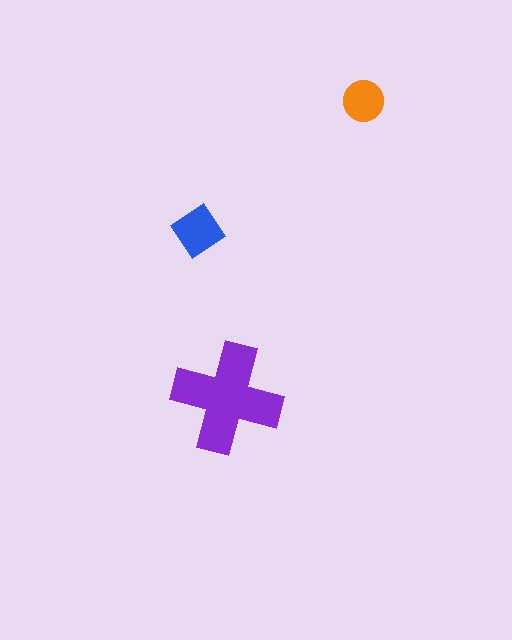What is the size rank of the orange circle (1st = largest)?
3rd.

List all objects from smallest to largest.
The orange circle, the blue diamond, the purple cross.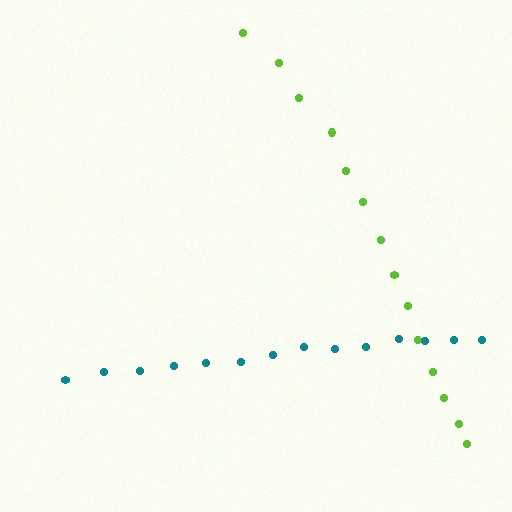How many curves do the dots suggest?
There are 2 distinct paths.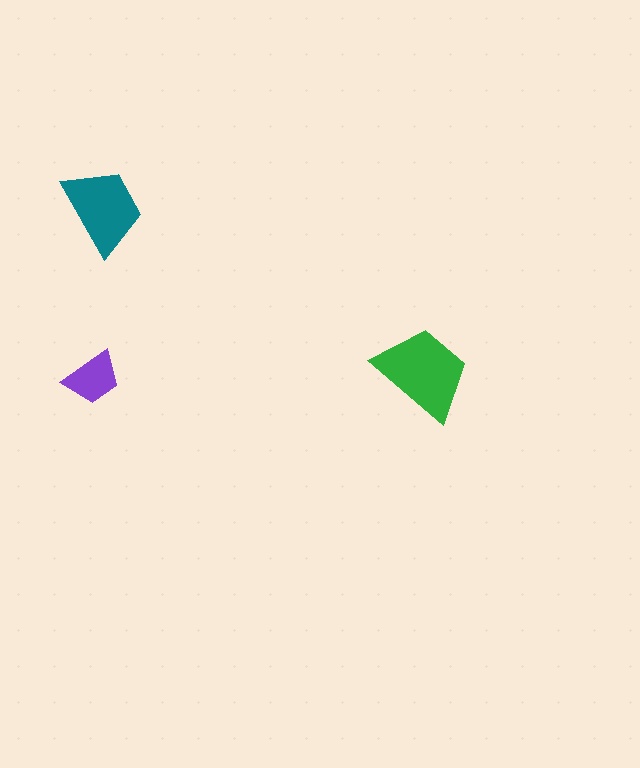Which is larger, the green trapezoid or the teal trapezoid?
The green one.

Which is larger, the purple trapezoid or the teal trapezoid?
The teal one.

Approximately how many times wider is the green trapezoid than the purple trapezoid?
About 1.5 times wider.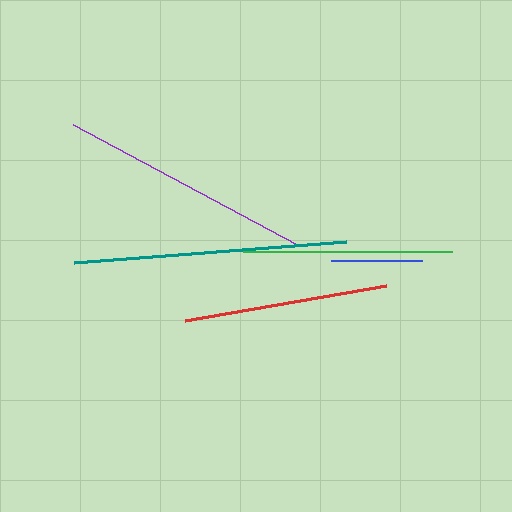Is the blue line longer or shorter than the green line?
The green line is longer than the blue line.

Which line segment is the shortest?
The blue line is the shortest at approximately 91 pixels.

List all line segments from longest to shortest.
From longest to shortest: teal, purple, green, red, blue.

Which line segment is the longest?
The teal line is the longest at approximately 273 pixels.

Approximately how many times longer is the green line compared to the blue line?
The green line is approximately 2.3 times the length of the blue line.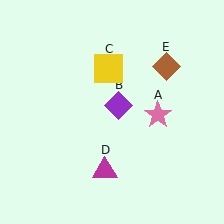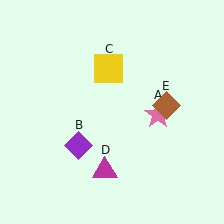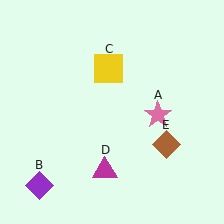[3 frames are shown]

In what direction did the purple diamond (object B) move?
The purple diamond (object B) moved down and to the left.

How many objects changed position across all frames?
2 objects changed position: purple diamond (object B), brown diamond (object E).